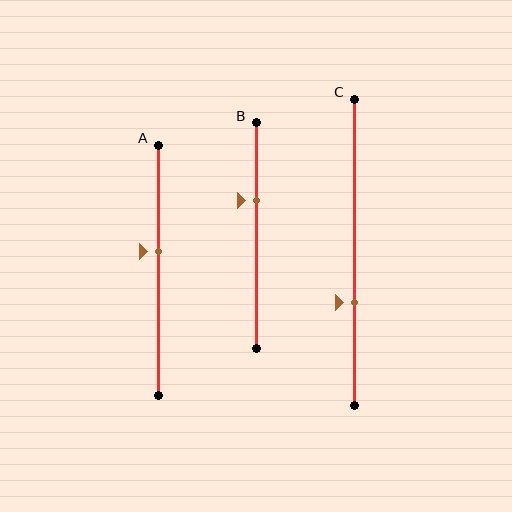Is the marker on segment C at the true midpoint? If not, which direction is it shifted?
No, the marker on segment C is shifted downward by about 16% of the segment length.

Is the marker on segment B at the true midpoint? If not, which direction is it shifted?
No, the marker on segment B is shifted upward by about 15% of the segment length.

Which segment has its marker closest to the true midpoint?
Segment A has its marker closest to the true midpoint.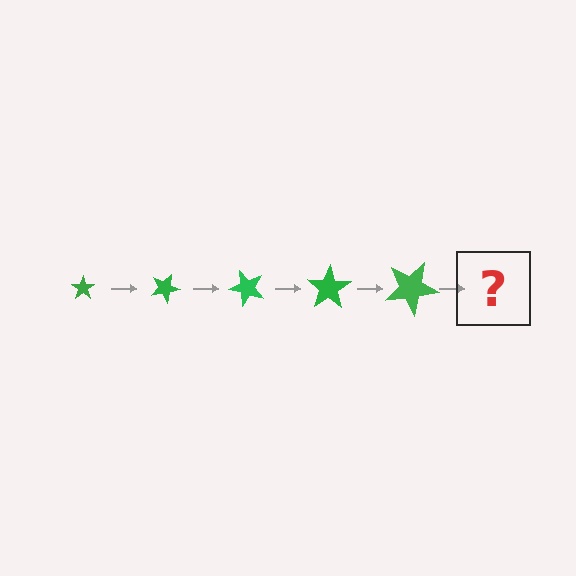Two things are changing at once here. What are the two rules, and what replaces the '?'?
The two rules are that the star grows larger each step and it rotates 25 degrees each step. The '?' should be a star, larger than the previous one and rotated 125 degrees from the start.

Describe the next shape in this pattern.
It should be a star, larger than the previous one and rotated 125 degrees from the start.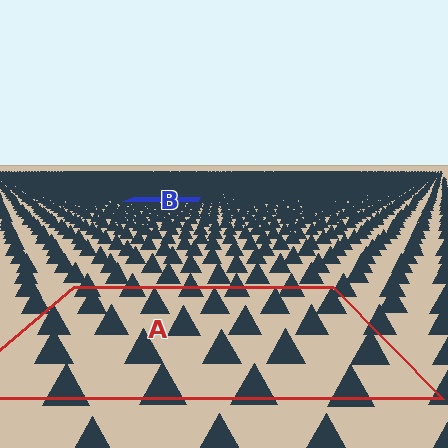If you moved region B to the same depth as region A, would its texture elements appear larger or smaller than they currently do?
They would appear larger. At a closer depth, the same texture elements are projected at a bigger on-screen size.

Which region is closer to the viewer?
Region A is closer. The texture elements there are larger and more spread out.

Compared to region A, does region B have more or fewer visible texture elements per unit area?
Region B has more texture elements per unit area — they are packed more densely because it is farther away.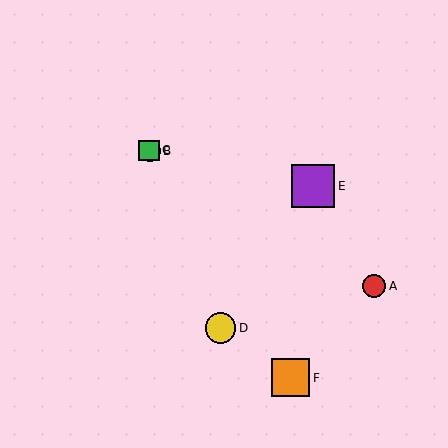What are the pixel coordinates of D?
Object D is at (220, 328).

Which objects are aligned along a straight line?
Objects A, B, C are aligned along a straight line.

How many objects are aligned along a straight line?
3 objects (A, B, C) are aligned along a straight line.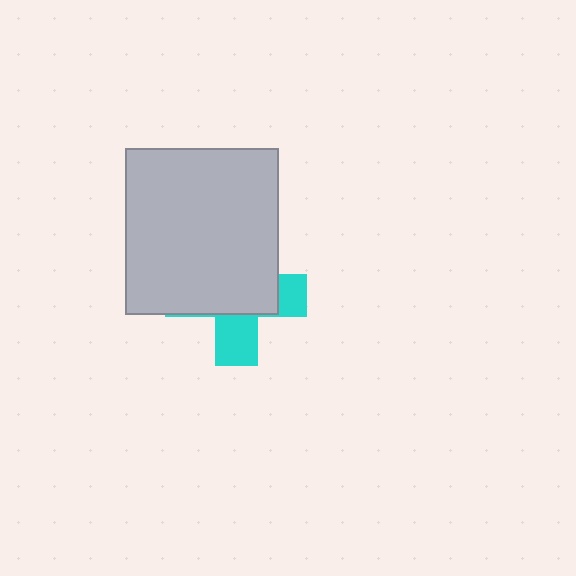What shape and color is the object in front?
The object in front is a light gray rectangle.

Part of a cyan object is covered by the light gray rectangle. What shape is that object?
It is a cross.